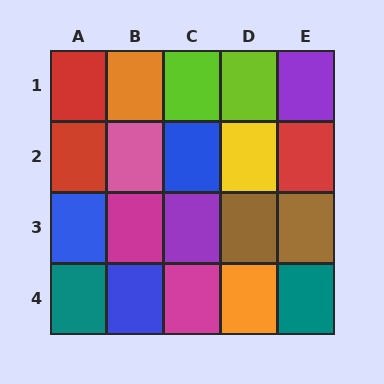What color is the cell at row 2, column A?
Red.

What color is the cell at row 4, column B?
Blue.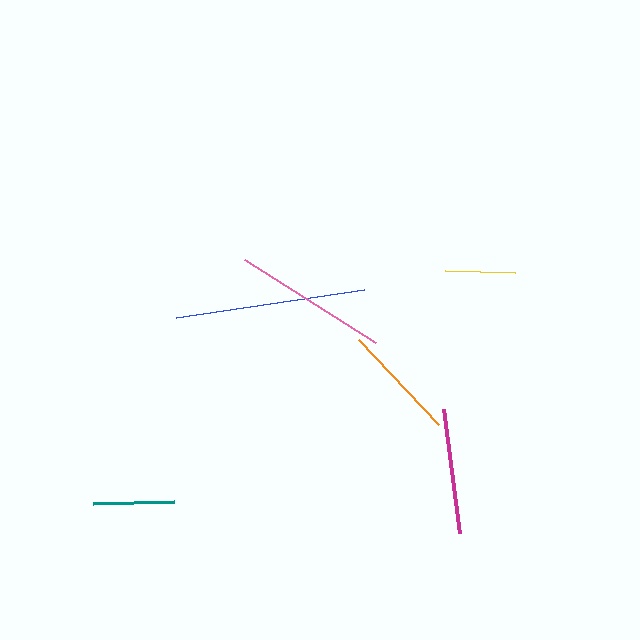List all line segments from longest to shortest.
From longest to shortest: blue, pink, magenta, orange, teal, yellow.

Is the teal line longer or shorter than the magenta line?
The magenta line is longer than the teal line.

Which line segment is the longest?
The blue line is the longest at approximately 190 pixels.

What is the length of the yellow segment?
The yellow segment is approximately 69 pixels long.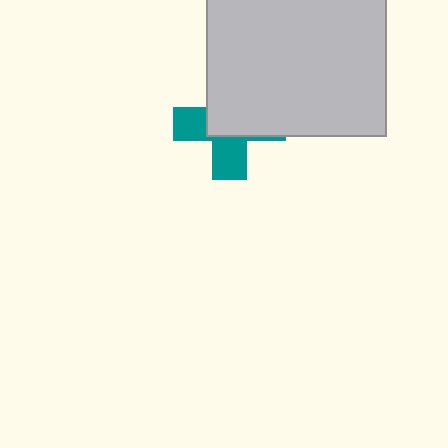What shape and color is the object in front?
The object in front is a light gray rectangle.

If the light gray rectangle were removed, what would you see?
You would see the complete teal cross.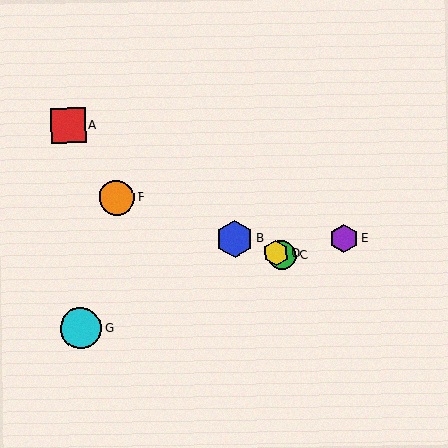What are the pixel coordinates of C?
Object C is at (282, 255).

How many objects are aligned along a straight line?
4 objects (B, C, D, F) are aligned along a straight line.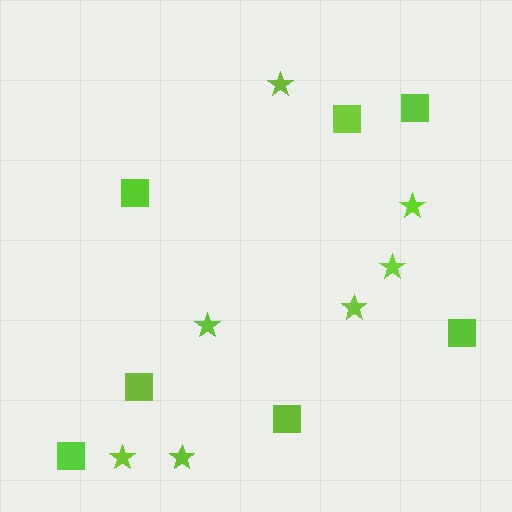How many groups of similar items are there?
There are 2 groups: one group of stars (7) and one group of squares (7).